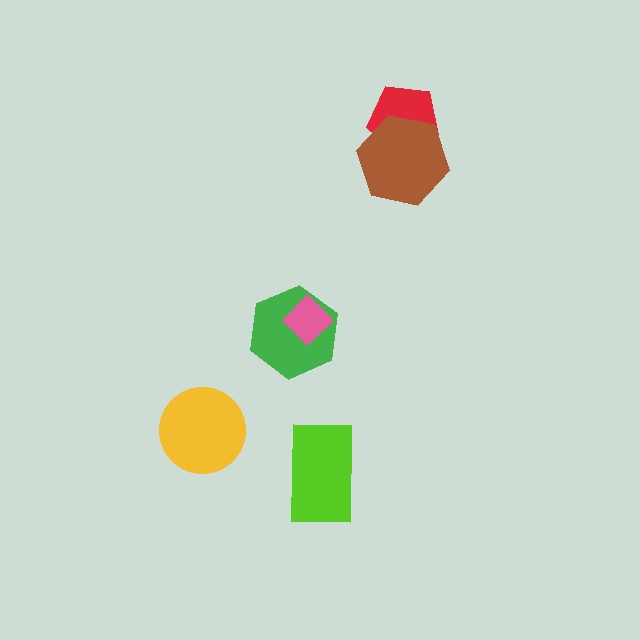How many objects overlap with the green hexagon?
1 object overlaps with the green hexagon.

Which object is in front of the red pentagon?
The brown hexagon is in front of the red pentagon.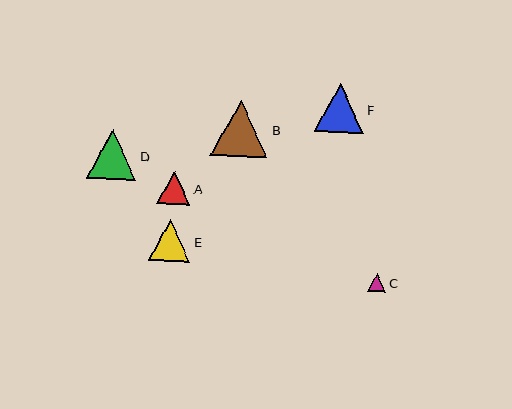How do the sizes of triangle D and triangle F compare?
Triangle D and triangle F are approximately the same size.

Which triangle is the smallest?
Triangle C is the smallest with a size of approximately 18 pixels.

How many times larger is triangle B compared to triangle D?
Triangle B is approximately 1.1 times the size of triangle D.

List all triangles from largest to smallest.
From largest to smallest: B, D, F, E, A, C.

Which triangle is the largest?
Triangle B is the largest with a size of approximately 57 pixels.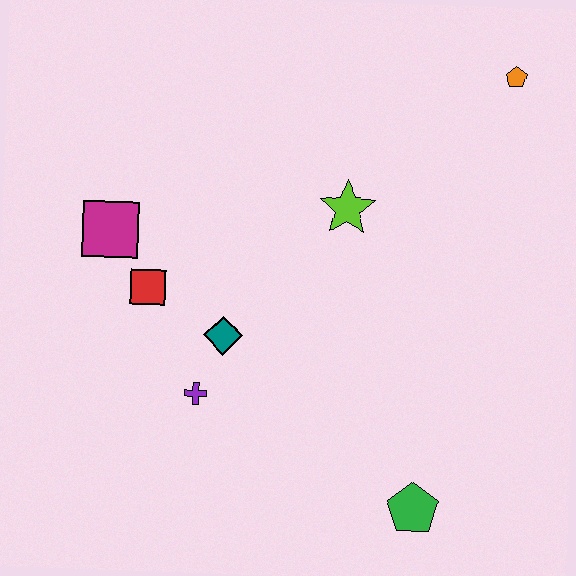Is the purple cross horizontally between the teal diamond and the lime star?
No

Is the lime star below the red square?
No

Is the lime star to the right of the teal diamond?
Yes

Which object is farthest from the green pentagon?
The orange pentagon is farthest from the green pentagon.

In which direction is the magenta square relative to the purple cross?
The magenta square is above the purple cross.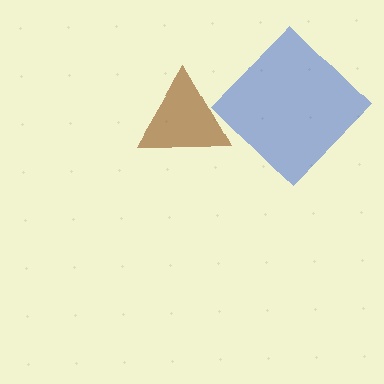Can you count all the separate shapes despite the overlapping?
Yes, there are 2 separate shapes.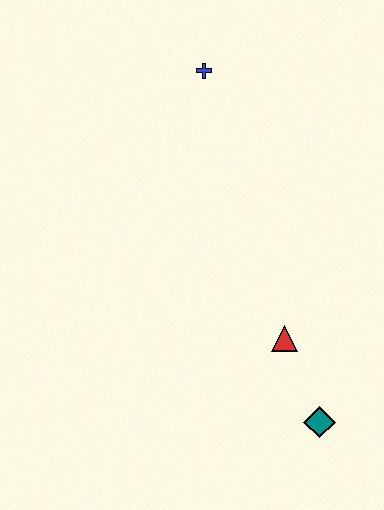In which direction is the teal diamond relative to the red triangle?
The teal diamond is below the red triangle.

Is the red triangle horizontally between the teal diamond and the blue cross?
Yes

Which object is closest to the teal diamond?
The red triangle is closest to the teal diamond.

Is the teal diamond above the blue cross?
No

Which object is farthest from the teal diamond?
The blue cross is farthest from the teal diamond.